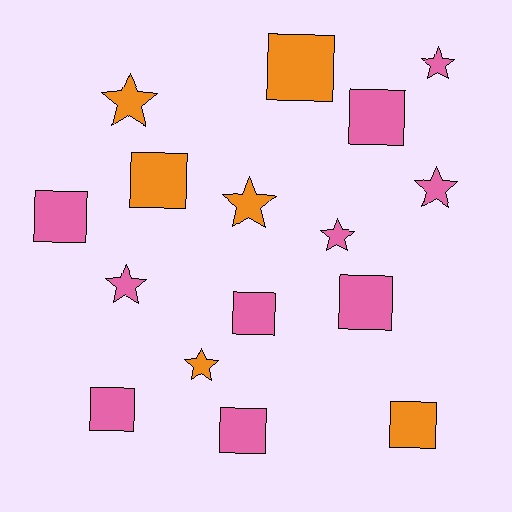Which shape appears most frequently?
Square, with 9 objects.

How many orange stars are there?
There are 3 orange stars.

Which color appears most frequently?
Pink, with 10 objects.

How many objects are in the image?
There are 16 objects.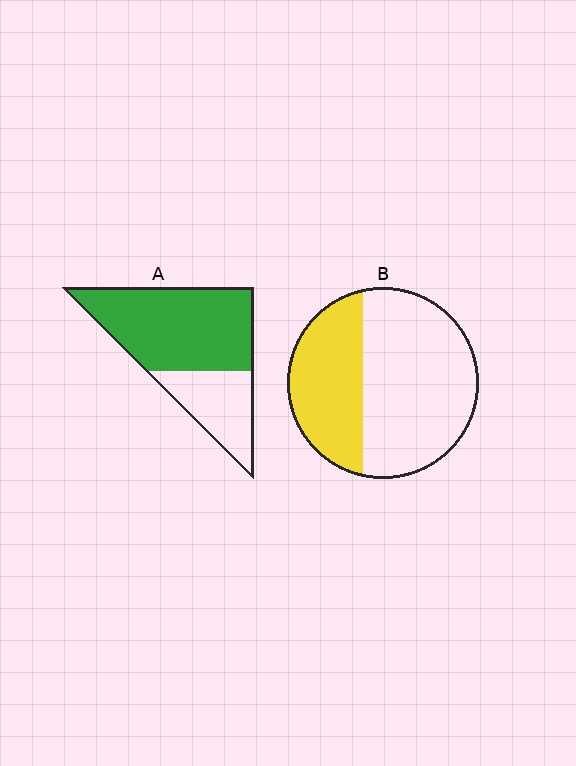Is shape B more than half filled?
No.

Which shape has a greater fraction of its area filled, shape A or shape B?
Shape A.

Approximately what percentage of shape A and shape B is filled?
A is approximately 70% and B is approximately 35%.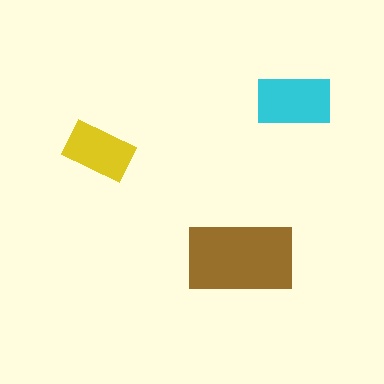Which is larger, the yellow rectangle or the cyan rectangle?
The cyan one.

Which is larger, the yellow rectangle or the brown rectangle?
The brown one.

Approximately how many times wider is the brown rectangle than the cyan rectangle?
About 1.5 times wider.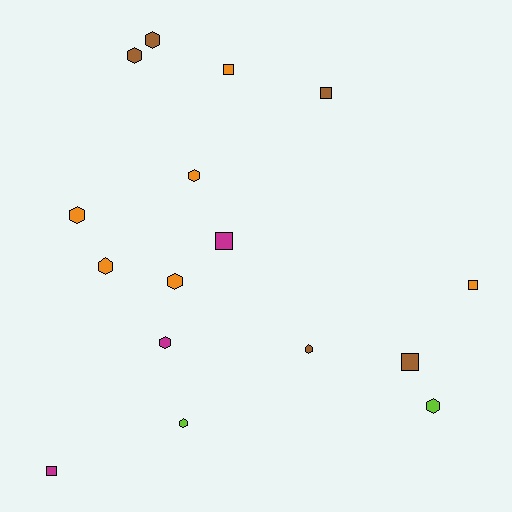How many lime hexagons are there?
There are 2 lime hexagons.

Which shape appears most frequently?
Hexagon, with 10 objects.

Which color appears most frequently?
Orange, with 6 objects.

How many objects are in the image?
There are 16 objects.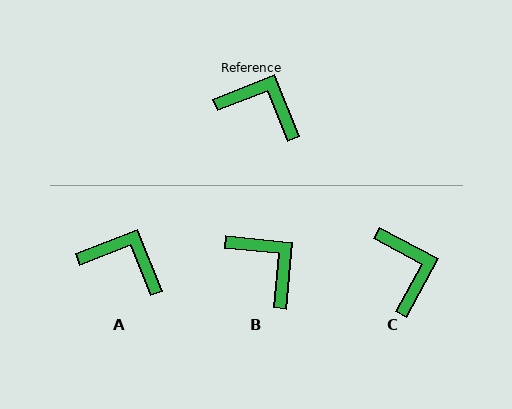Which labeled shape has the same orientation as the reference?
A.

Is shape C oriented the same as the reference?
No, it is off by about 50 degrees.